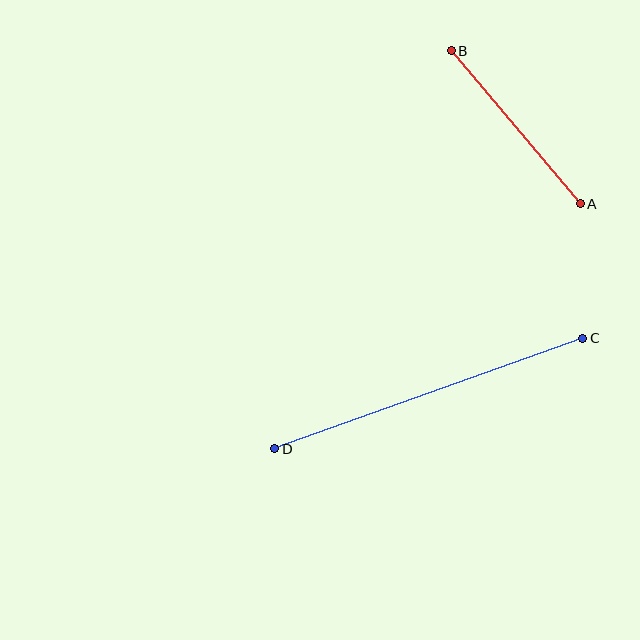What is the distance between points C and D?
The distance is approximately 327 pixels.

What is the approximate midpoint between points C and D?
The midpoint is at approximately (429, 393) pixels.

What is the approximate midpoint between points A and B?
The midpoint is at approximately (516, 127) pixels.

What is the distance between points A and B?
The distance is approximately 200 pixels.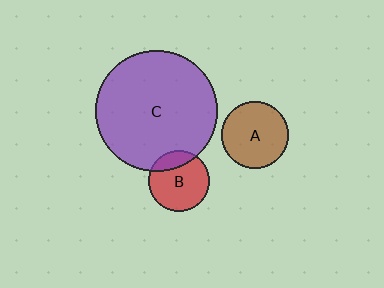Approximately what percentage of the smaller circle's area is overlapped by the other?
Approximately 20%.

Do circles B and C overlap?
Yes.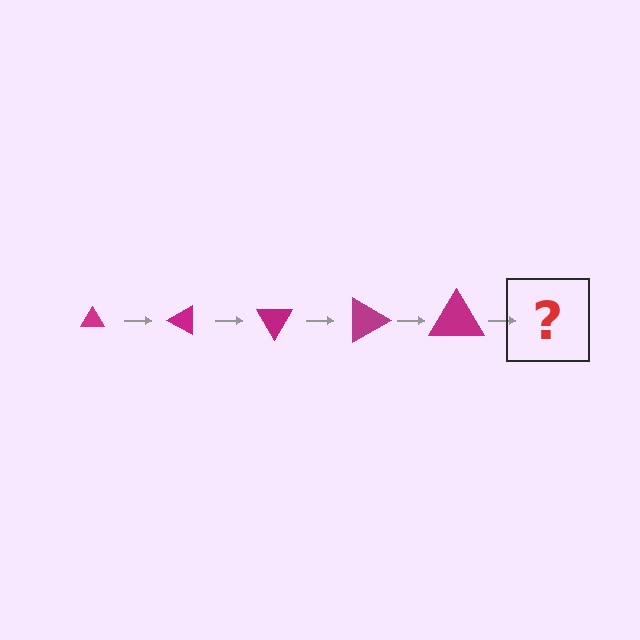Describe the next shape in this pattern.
It should be a triangle, larger than the previous one and rotated 150 degrees from the start.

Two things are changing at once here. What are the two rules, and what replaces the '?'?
The two rules are that the triangle grows larger each step and it rotates 30 degrees each step. The '?' should be a triangle, larger than the previous one and rotated 150 degrees from the start.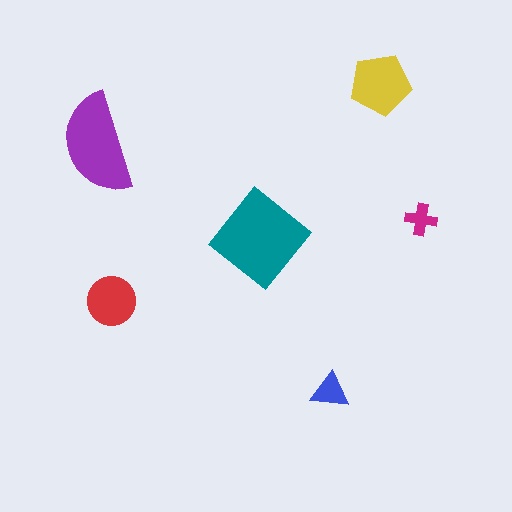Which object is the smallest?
The magenta cross.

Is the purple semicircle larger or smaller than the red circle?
Larger.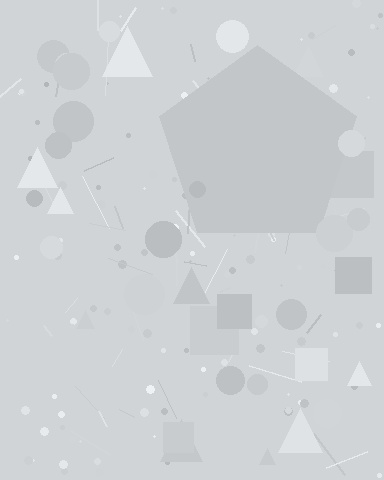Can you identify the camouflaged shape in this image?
The camouflaged shape is a pentagon.